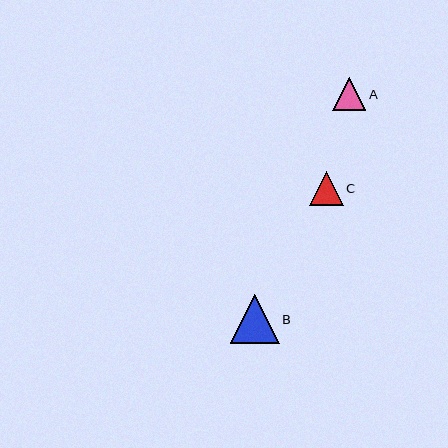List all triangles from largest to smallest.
From largest to smallest: B, C, A.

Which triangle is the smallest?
Triangle A is the smallest with a size of approximately 33 pixels.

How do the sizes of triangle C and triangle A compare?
Triangle C and triangle A are approximately the same size.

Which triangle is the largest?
Triangle B is the largest with a size of approximately 49 pixels.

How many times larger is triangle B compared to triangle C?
Triangle B is approximately 1.4 times the size of triangle C.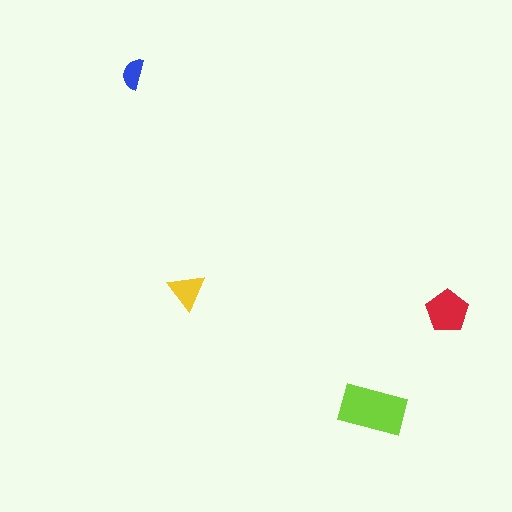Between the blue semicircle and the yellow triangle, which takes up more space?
The yellow triangle.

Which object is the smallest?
The blue semicircle.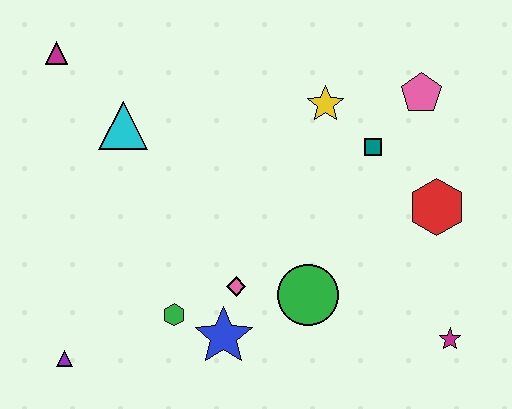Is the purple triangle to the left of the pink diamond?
Yes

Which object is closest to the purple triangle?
The green hexagon is closest to the purple triangle.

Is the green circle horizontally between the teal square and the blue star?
Yes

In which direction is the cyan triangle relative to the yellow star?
The cyan triangle is to the left of the yellow star.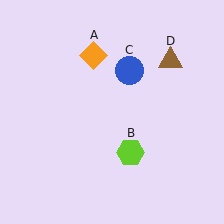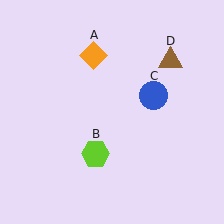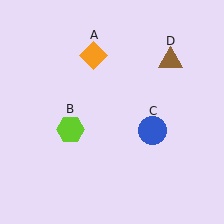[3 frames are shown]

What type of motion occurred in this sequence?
The lime hexagon (object B), blue circle (object C) rotated clockwise around the center of the scene.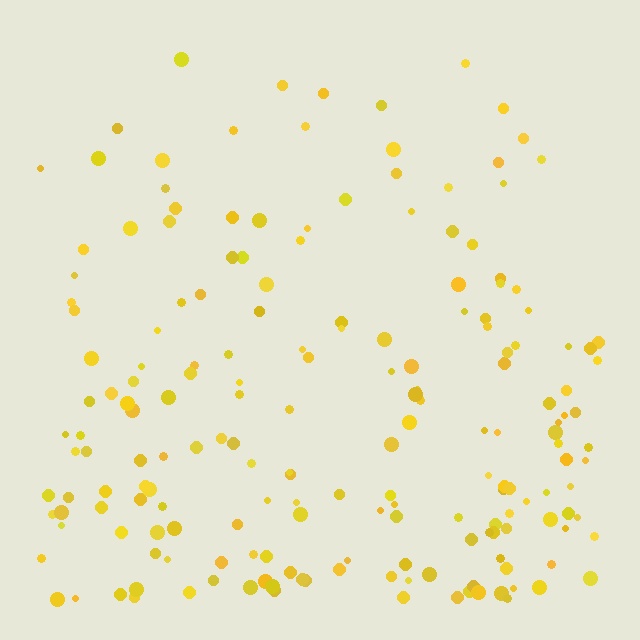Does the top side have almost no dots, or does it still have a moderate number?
Still a moderate number, just noticeably fewer than the bottom.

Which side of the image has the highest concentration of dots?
The bottom.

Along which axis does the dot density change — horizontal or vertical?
Vertical.